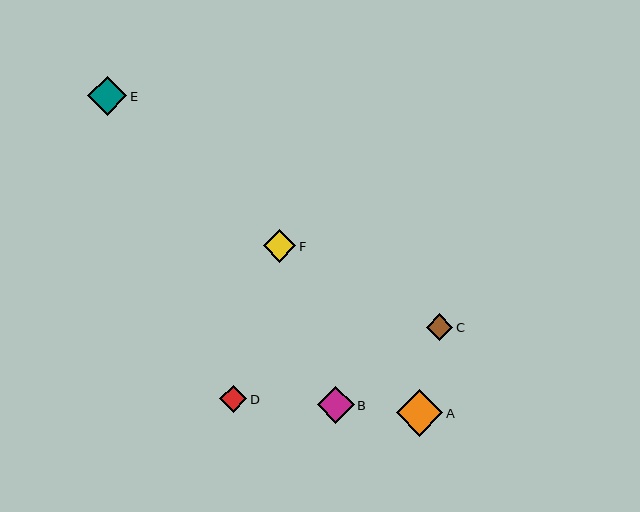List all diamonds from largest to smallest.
From largest to smallest: A, E, B, F, D, C.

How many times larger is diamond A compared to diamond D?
Diamond A is approximately 1.7 times the size of diamond D.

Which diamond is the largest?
Diamond A is the largest with a size of approximately 47 pixels.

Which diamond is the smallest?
Diamond C is the smallest with a size of approximately 27 pixels.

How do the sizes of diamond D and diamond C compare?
Diamond D and diamond C are approximately the same size.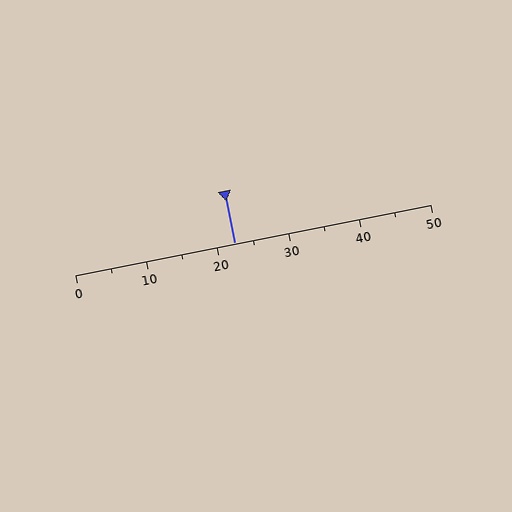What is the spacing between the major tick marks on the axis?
The major ticks are spaced 10 apart.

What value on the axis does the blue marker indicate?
The marker indicates approximately 22.5.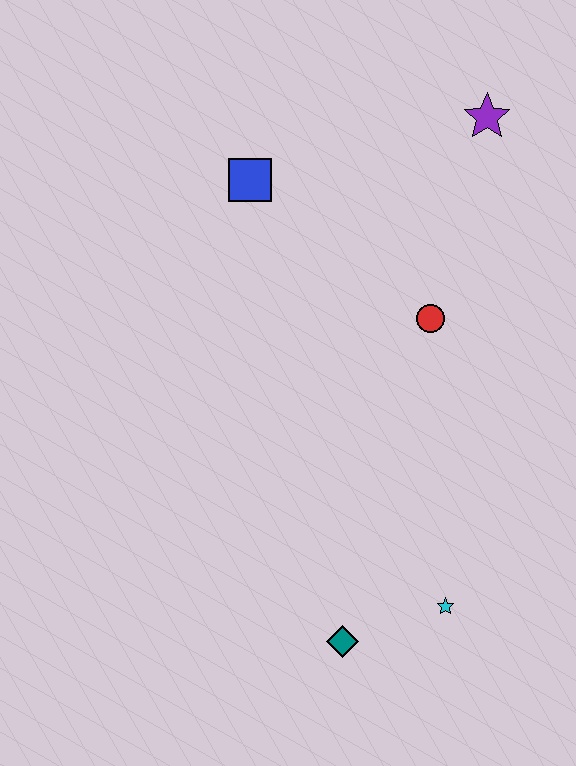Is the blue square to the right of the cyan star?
No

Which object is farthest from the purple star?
The teal diamond is farthest from the purple star.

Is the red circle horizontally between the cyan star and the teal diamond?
Yes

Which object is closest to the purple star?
The red circle is closest to the purple star.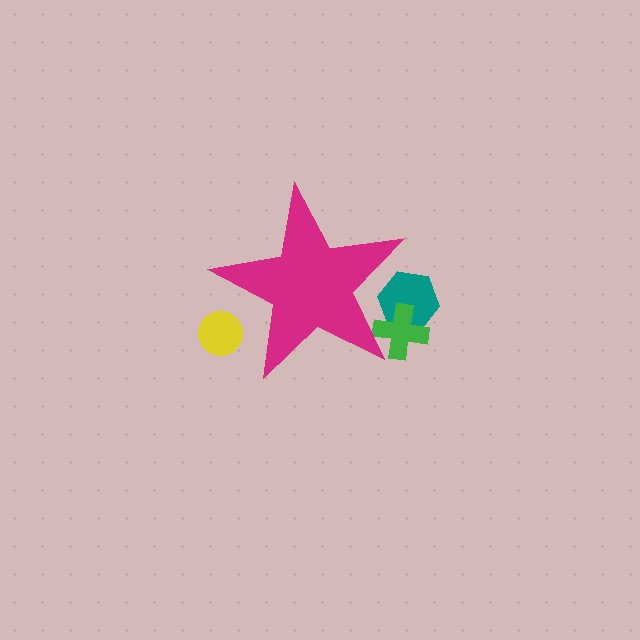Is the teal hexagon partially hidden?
Yes, the teal hexagon is partially hidden behind the magenta star.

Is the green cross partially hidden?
Yes, the green cross is partially hidden behind the magenta star.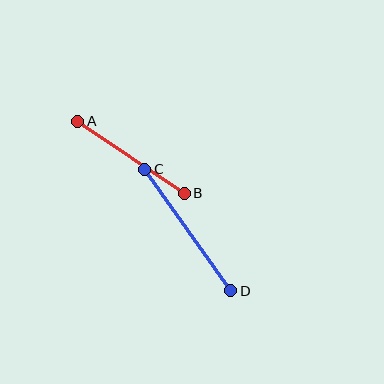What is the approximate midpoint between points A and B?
The midpoint is at approximately (131, 157) pixels.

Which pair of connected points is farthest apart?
Points C and D are farthest apart.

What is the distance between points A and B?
The distance is approximately 128 pixels.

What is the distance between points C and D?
The distance is approximately 149 pixels.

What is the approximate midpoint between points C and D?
The midpoint is at approximately (188, 230) pixels.